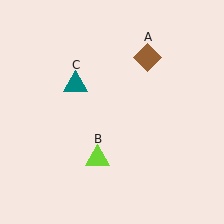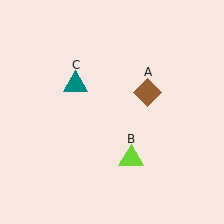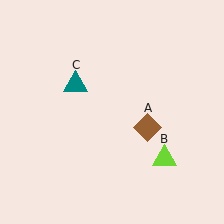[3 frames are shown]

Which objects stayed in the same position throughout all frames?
Teal triangle (object C) remained stationary.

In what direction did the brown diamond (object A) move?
The brown diamond (object A) moved down.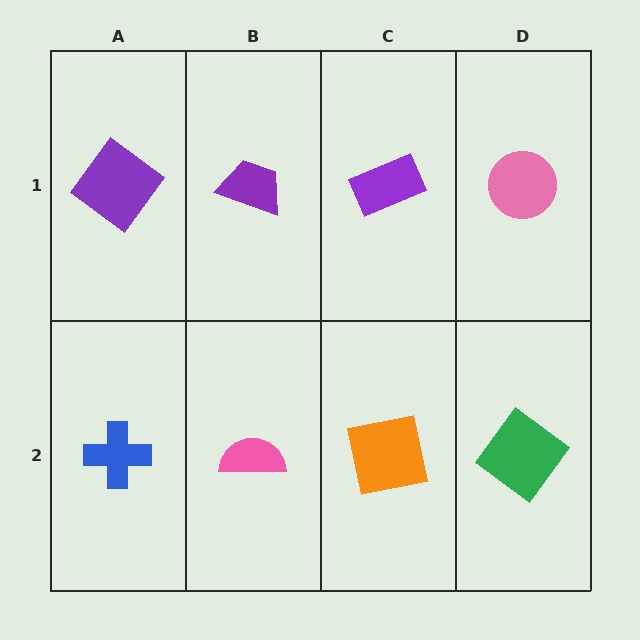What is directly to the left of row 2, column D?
An orange square.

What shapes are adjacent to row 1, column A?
A blue cross (row 2, column A), a purple trapezoid (row 1, column B).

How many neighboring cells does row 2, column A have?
2.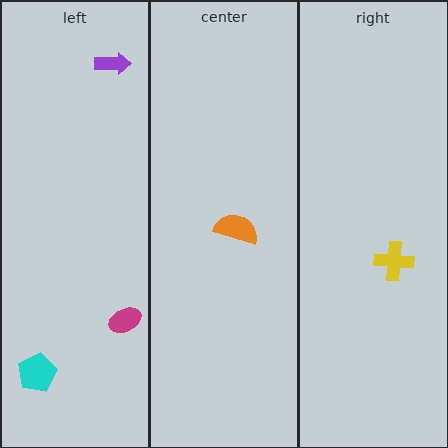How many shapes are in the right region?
1.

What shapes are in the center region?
The orange semicircle.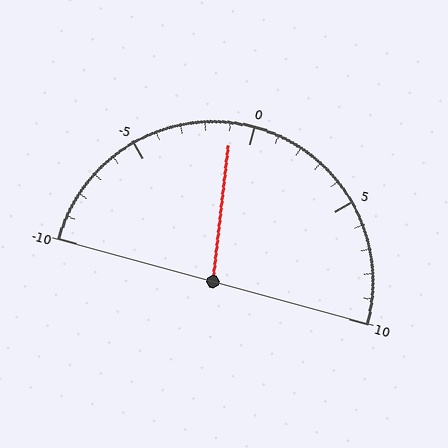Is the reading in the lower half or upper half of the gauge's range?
The reading is in the lower half of the range (-10 to 10).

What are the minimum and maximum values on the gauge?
The gauge ranges from -10 to 10.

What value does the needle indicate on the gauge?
The needle indicates approximately -1.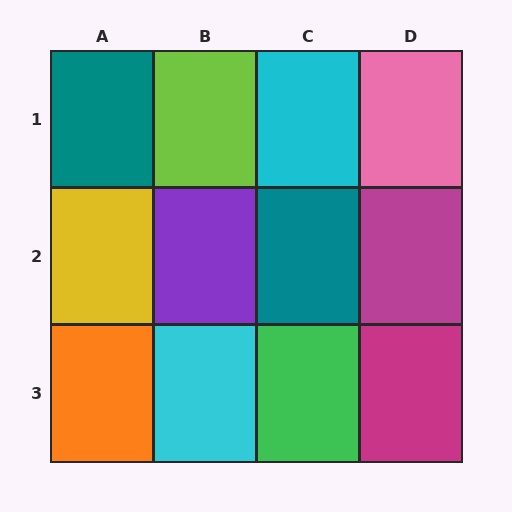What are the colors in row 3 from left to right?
Orange, cyan, green, magenta.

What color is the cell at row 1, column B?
Lime.